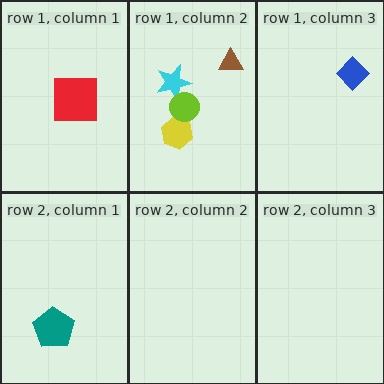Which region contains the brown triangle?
The row 1, column 2 region.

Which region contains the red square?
The row 1, column 1 region.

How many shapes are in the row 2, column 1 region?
1.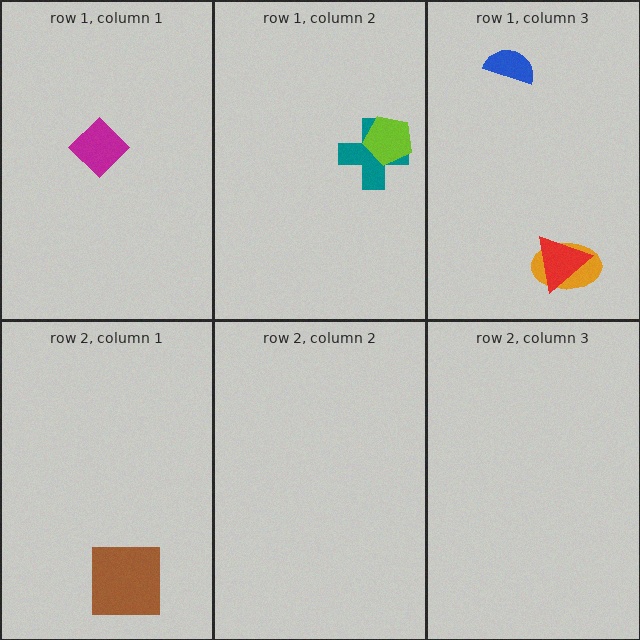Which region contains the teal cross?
The row 1, column 2 region.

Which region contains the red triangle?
The row 1, column 3 region.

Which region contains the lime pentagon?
The row 1, column 2 region.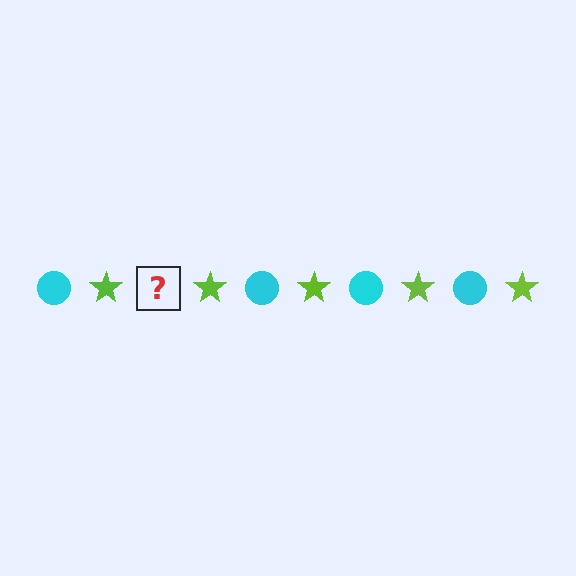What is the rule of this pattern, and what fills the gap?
The rule is that the pattern alternates between cyan circle and lime star. The gap should be filled with a cyan circle.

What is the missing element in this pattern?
The missing element is a cyan circle.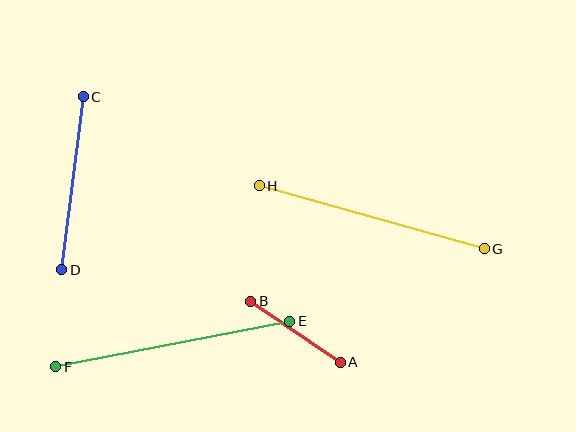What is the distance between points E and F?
The distance is approximately 238 pixels.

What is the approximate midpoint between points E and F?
The midpoint is at approximately (173, 344) pixels.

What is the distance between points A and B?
The distance is approximately 108 pixels.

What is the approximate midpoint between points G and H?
The midpoint is at approximately (372, 217) pixels.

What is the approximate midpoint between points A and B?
The midpoint is at approximately (295, 332) pixels.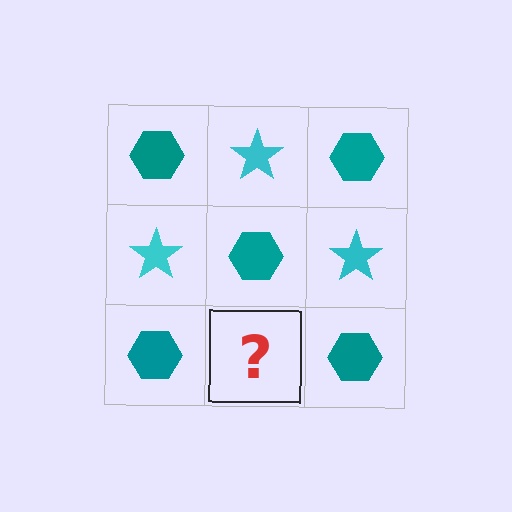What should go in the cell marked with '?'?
The missing cell should contain a cyan star.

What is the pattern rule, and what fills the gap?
The rule is that it alternates teal hexagon and cyan star in a checkerboard pattern. The gap should be filled with a cyan star.